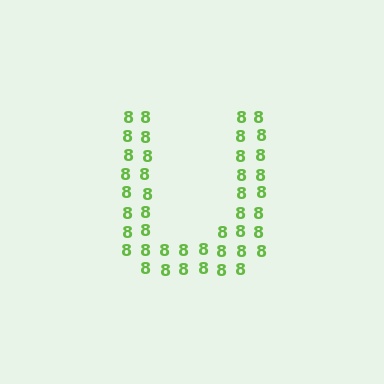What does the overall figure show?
The overall figure shows the letter U.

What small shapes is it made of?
It is made of small digit 8's.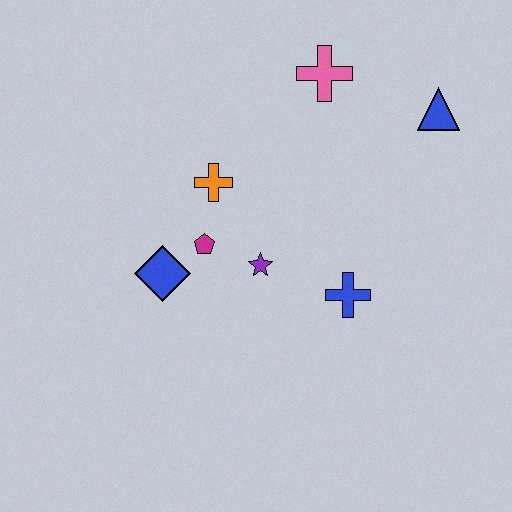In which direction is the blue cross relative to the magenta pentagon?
The blue cross is to the right of the magenta pentagon.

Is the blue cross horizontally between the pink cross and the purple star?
No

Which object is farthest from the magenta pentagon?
The blue triangle is farthest from the magenta pentagon.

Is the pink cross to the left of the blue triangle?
Yes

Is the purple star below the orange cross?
Yes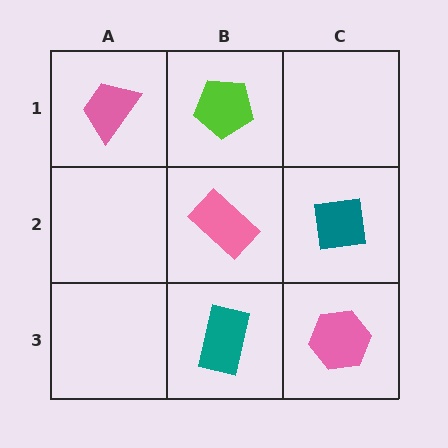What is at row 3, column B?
A teal rectangle.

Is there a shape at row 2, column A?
No, that cell is empty.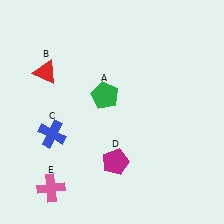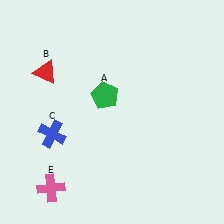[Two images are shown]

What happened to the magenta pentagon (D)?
The magenta pentagon (D) was removed in Image 2. It was in the bottom-right area of Image 1.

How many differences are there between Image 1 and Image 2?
There is 1 difference between the two images.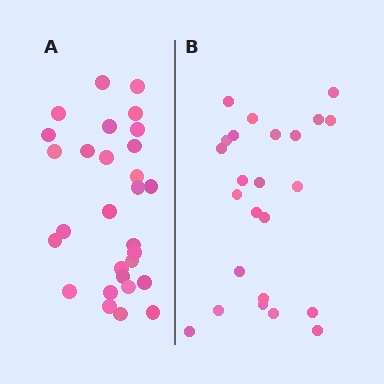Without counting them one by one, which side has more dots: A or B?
Region A (the left region) has more dots.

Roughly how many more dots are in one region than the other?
Region A has about 5 more dots than region B.